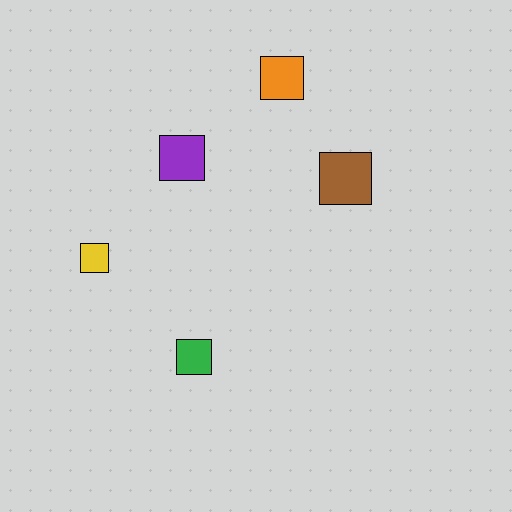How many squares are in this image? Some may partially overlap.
There are 5 squares.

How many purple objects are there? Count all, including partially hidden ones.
There is 1 purple object.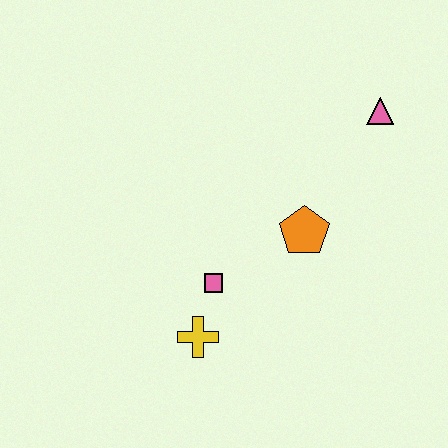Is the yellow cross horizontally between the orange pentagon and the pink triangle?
No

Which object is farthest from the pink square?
The pink triangle is farthest from the pink square.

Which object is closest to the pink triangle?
The orange pentagon is closest to the pink triangle.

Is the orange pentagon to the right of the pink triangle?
No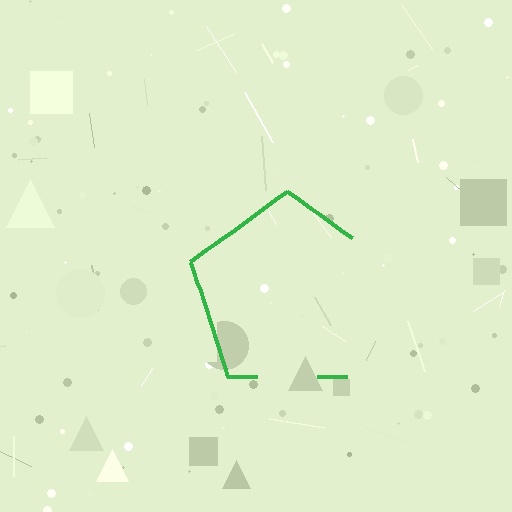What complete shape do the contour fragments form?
The contour fragments form a pentagon.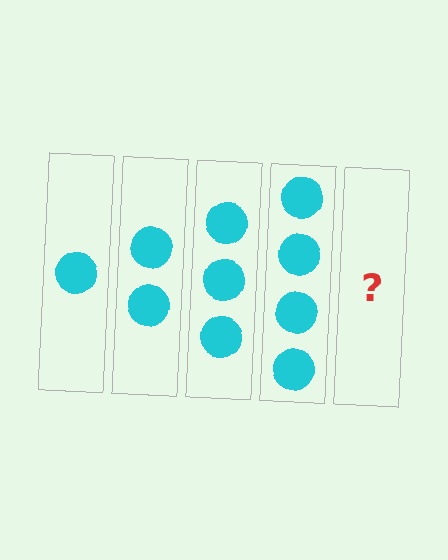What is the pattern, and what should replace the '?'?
The pattern is that each step adds one more circle. The '?' should be 5 circles.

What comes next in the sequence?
The next element should be 5 circles.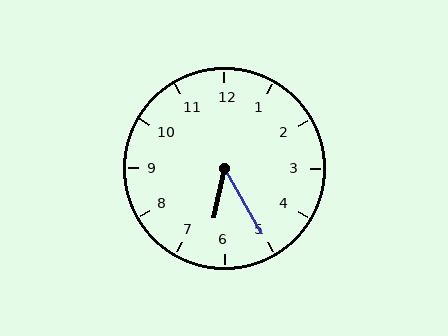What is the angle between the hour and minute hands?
Approximately 42 degrees.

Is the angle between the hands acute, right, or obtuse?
It is acute.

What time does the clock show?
6:25.